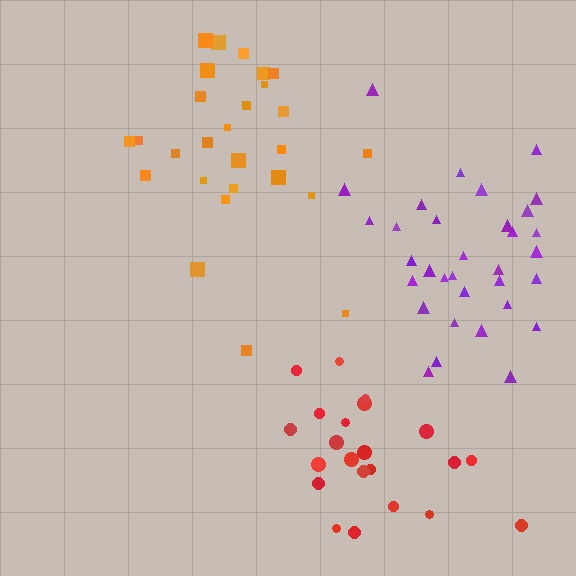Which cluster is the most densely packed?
Purple.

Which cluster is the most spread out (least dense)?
Orange.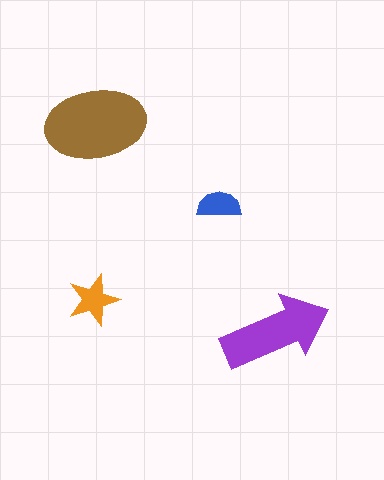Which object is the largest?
The brown ellipse.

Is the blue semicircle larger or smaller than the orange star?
Smaller.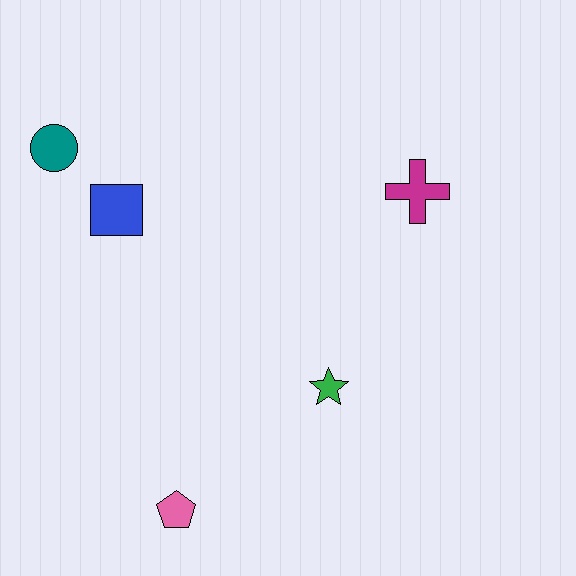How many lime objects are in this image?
There are no lime objects.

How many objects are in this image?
There are 5 objects.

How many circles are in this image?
There is 1 circle.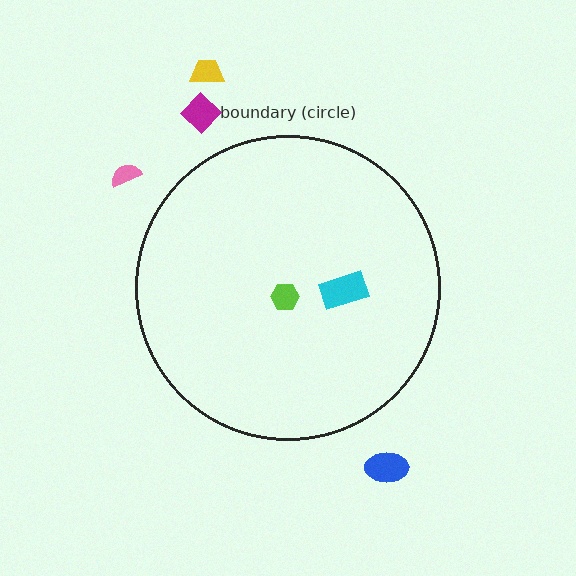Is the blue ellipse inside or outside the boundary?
Outside.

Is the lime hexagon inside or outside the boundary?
Inside.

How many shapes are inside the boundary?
2 inside, 4 outside.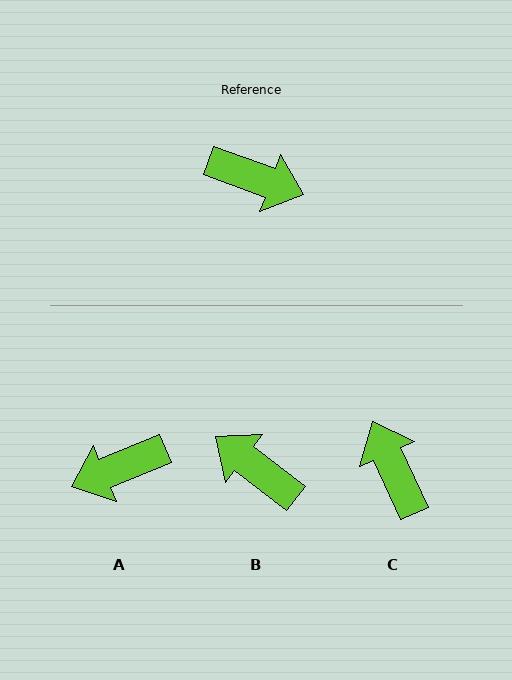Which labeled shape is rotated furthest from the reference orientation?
B, about 162 degrees away.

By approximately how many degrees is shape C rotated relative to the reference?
Approximately 135 degrees counter-clockwise.